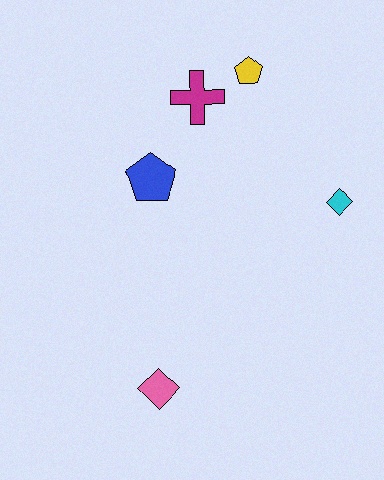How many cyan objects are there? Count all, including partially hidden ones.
There is 1 cyan object.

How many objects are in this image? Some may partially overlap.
There are 5 objects.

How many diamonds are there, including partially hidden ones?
There are 2 diamonds.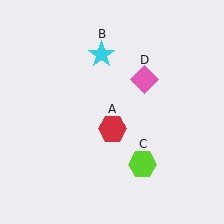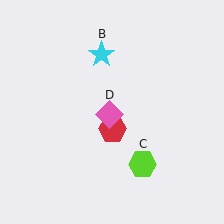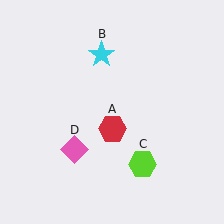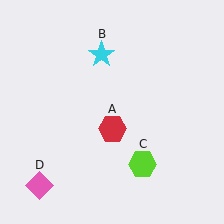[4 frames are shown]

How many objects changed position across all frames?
1 object changed position: pink diamond (object D).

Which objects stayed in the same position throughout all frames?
Red hexagon (object A) and cyan star (object B) and lime hexagon (object C) remained stationary.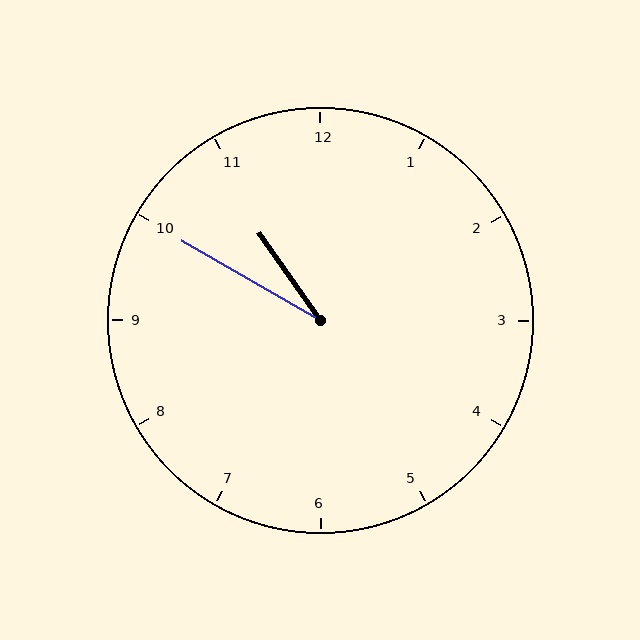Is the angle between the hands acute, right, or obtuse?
It is acute.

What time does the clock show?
10:50.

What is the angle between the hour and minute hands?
Approximately 25 degrees.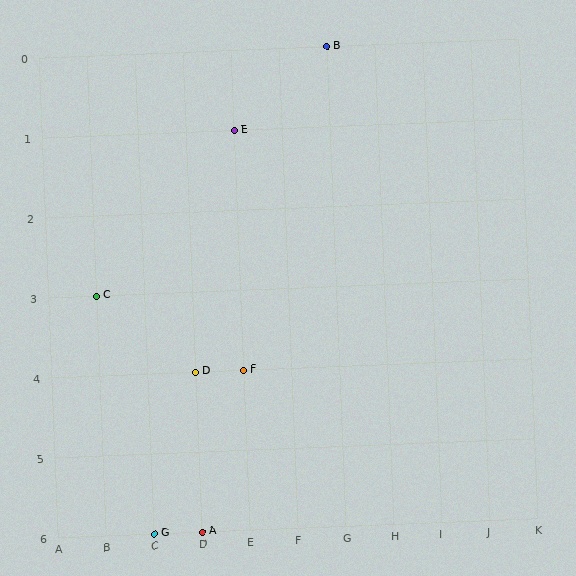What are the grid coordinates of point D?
Point D is at grid coordinates (D, 4).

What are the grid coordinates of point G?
Point G is at grid coordinates (C, 6).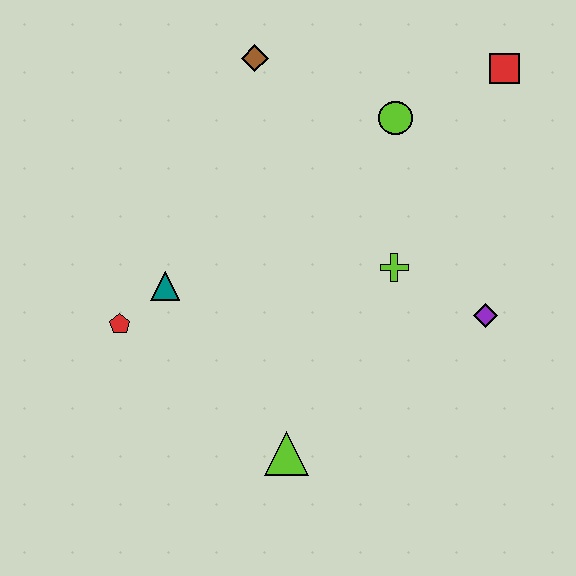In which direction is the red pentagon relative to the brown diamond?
The red pentagon is below the brown diamond.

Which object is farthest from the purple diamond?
The red pentagon is farthest from the purple diamond.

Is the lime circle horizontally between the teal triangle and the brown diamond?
No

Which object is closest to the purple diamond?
The lime cross is closest to the purple diamond.